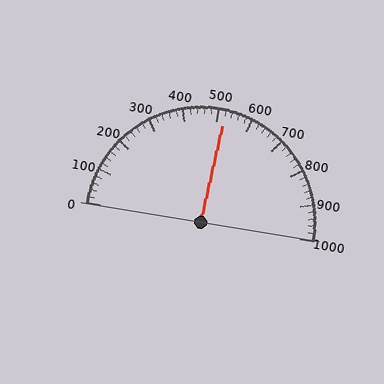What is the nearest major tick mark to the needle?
The nearest major tick mark is 500.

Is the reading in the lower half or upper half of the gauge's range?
The reading is in the upper half of the range (0 to 1000).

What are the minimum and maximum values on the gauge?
The gauge ranges from 0 to 1000.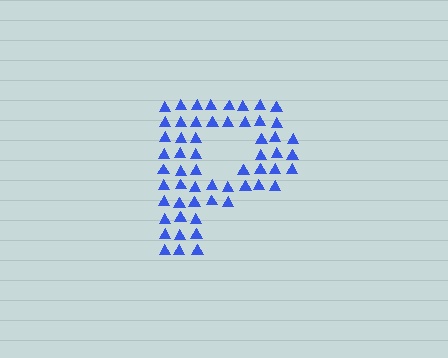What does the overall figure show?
The overall figure shows the letter P.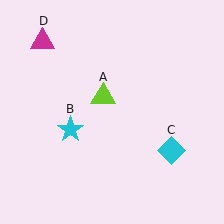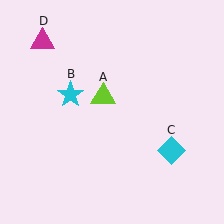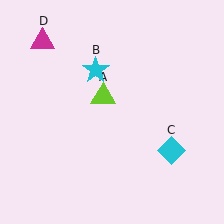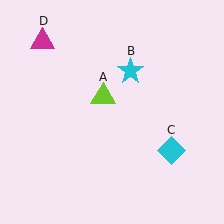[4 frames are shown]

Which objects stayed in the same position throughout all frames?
Lime triangle (object A) and cyan diamond (object C) and magenta triangle (object D) remained stationary.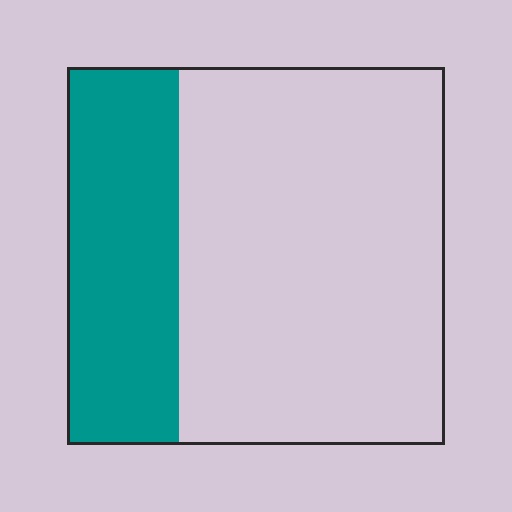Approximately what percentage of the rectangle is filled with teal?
Approximately 30%.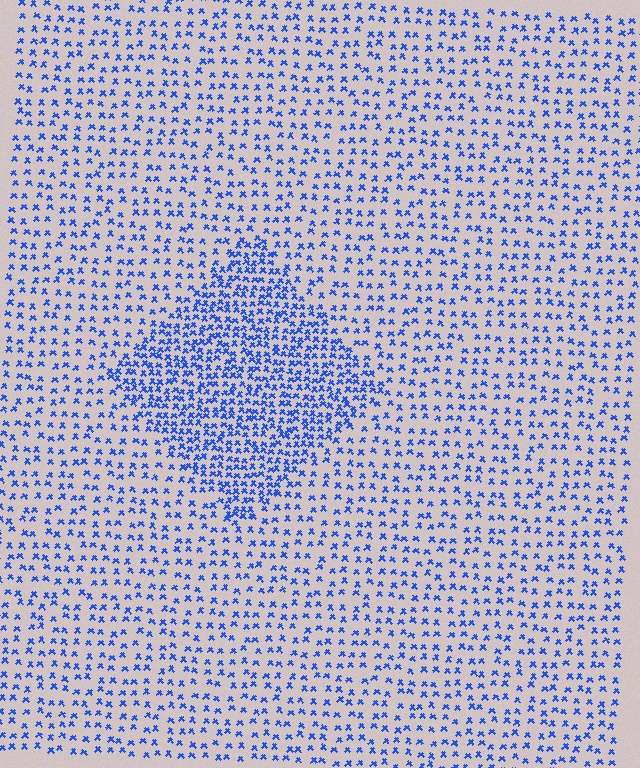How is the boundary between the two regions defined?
The boundary is defined by a change in element density (approximately 2.1x ratio). All elements are the same color, size, and shape.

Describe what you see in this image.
The image contains small blue elements arranged at two different densities. A diamond-shaped region is visible where the elements are more densely packed than the surrounding area.